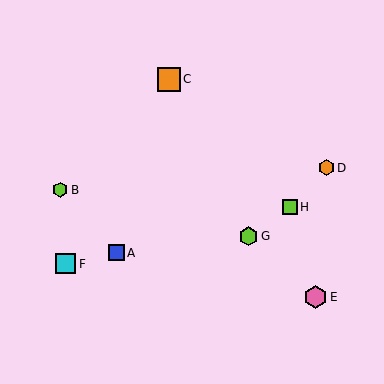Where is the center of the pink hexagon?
The center of the pink hexagon is at (315, 297).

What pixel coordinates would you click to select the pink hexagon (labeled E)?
Click at (315, 297) to select the pink hexagon E.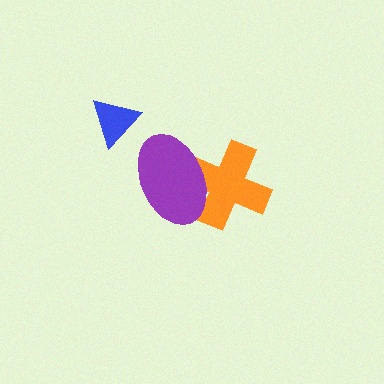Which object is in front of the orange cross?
The purple ellipse is in front of the orange cross.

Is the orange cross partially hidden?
Yes, it is partially covered by another shape.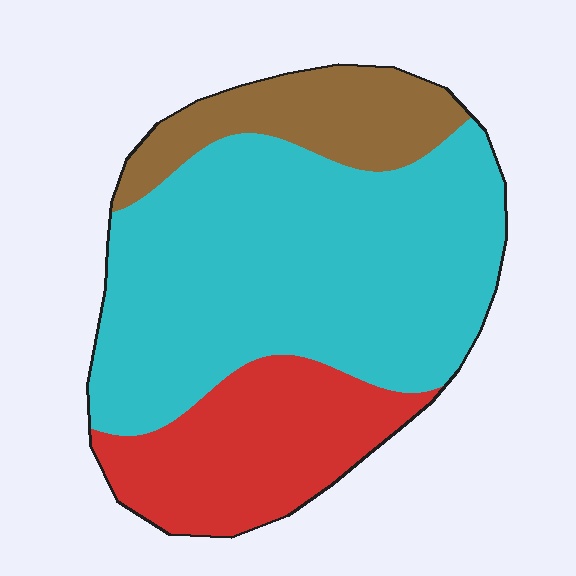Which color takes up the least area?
Brown, at roughly 15%.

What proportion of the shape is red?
Red covers 24% of the shape.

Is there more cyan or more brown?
Cyan.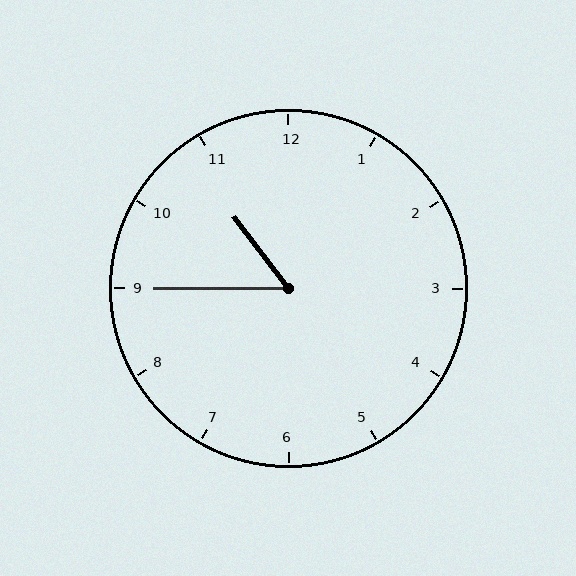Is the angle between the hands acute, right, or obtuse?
It is acute.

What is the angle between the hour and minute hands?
Approximately 52 degrees.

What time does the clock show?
10:45.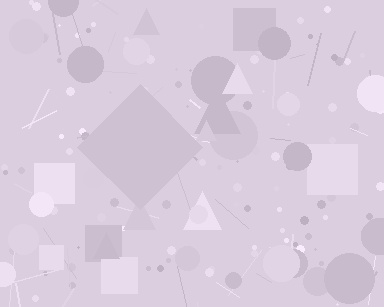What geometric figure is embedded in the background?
A diamond is embedded in the background.